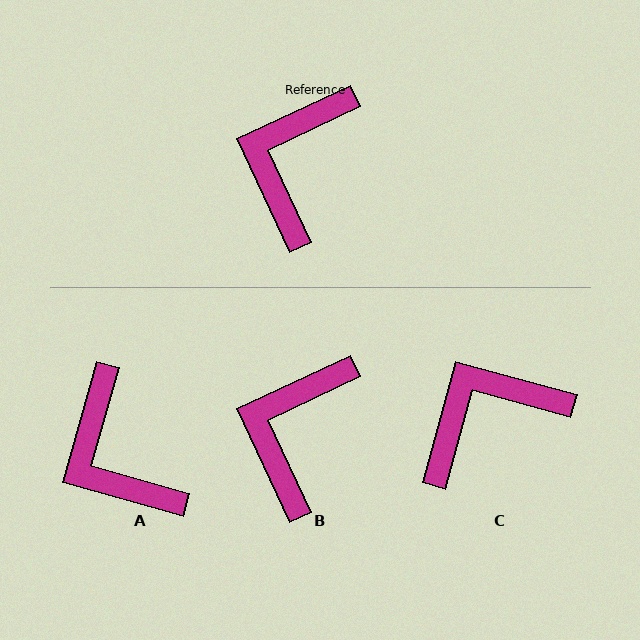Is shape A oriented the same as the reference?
No, it is off by about 49 degrees.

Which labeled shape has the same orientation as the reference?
B.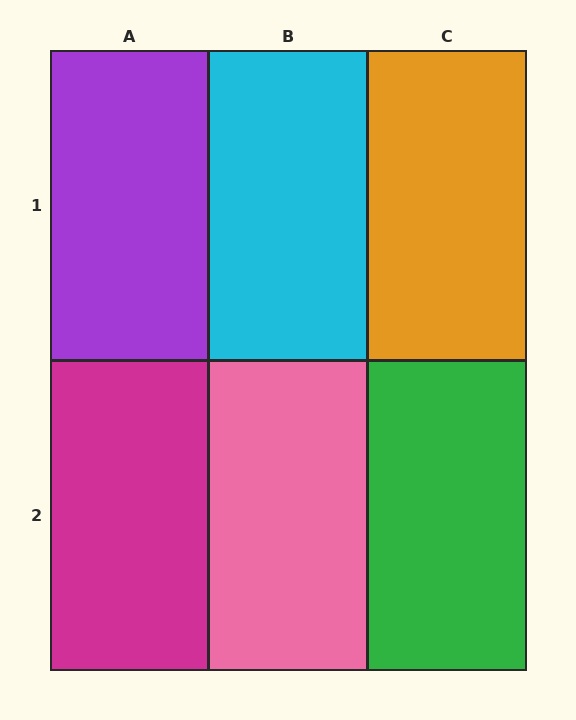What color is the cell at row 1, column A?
Purple.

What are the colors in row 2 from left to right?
Magenta, pink, green.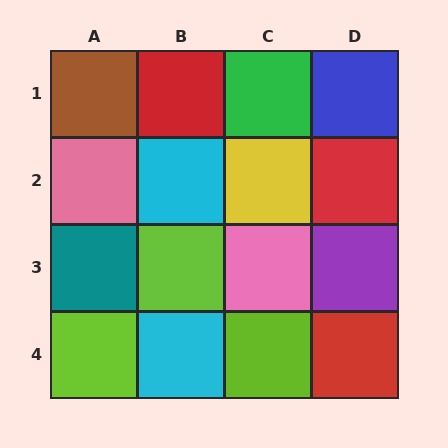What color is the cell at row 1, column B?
Red.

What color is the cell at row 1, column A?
Brown.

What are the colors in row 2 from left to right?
Pink, cyan, yellow, red.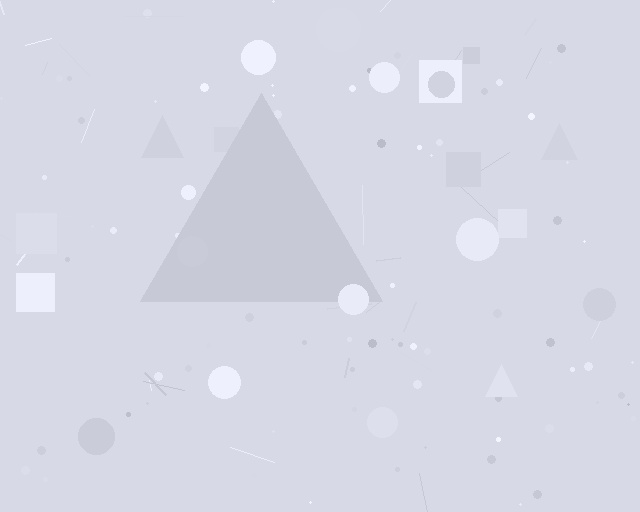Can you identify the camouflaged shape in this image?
The camouflaged shape is a triangle.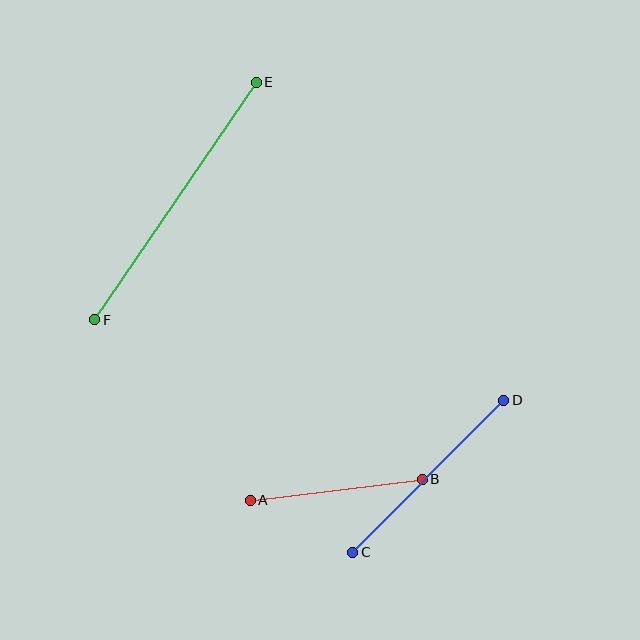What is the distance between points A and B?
The distance is approximately 173 pixels.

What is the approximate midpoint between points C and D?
The midpoint is at approximately (428, 476) pixels.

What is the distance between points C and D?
The distance is approximately 214 pixels.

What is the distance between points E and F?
The distance is approximately 287 pixels.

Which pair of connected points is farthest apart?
Points E and F are farthest apart.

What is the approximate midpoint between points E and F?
The midpoint is at approximately (175, 201) pixels.